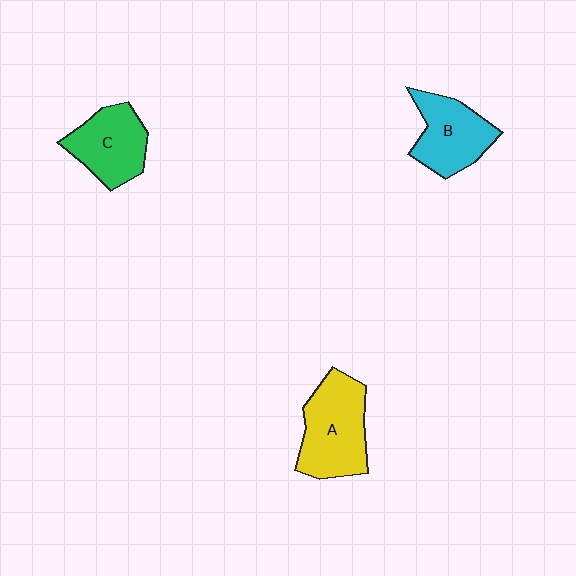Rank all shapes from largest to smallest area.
From largest to smallest: A (yellow), B (cyan), C (green).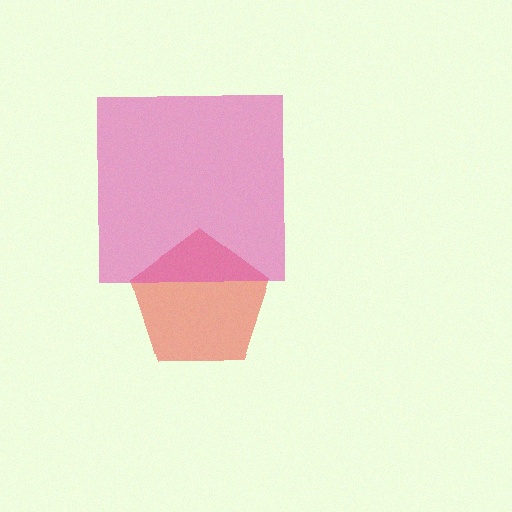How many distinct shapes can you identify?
There are 2 distinct shapes: a red pentagon, a pink square.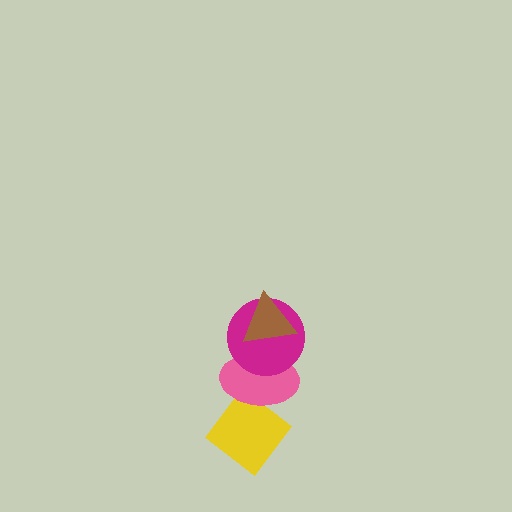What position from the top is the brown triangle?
The brown triangle is 1st from the top.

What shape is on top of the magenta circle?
The brown triangle is on top of the magenta circle.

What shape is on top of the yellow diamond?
The pink ellipse is on top of the yellow diamond.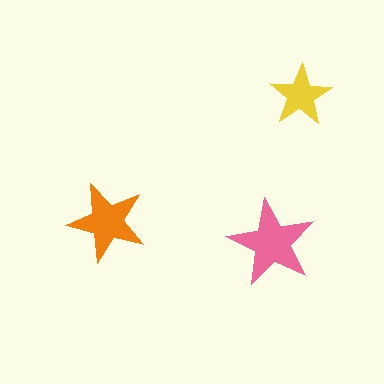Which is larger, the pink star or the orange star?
The pink one.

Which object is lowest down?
The pink star is bottommost.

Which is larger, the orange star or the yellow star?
The orange one.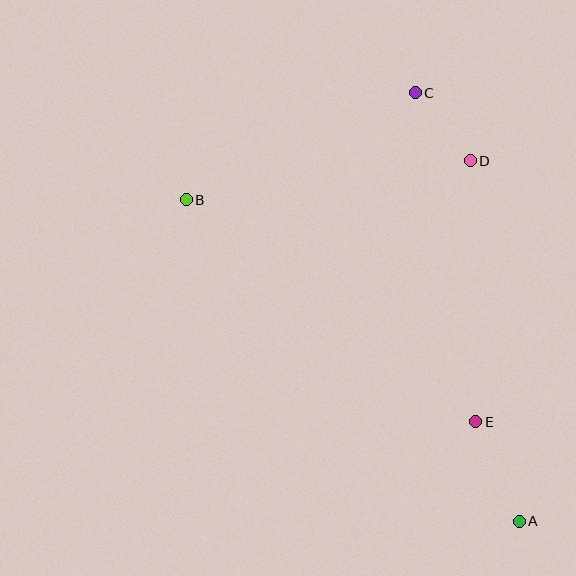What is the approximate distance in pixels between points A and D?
The distance between A and D is approximately 364 pixels.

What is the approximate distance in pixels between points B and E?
The distance between B and E is approximately 365 pixels.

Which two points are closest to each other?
Points C and D are closest to each other.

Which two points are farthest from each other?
Points A and B are farthest from each other.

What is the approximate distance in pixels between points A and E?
The distance between A and E is approximately 108 pixels.